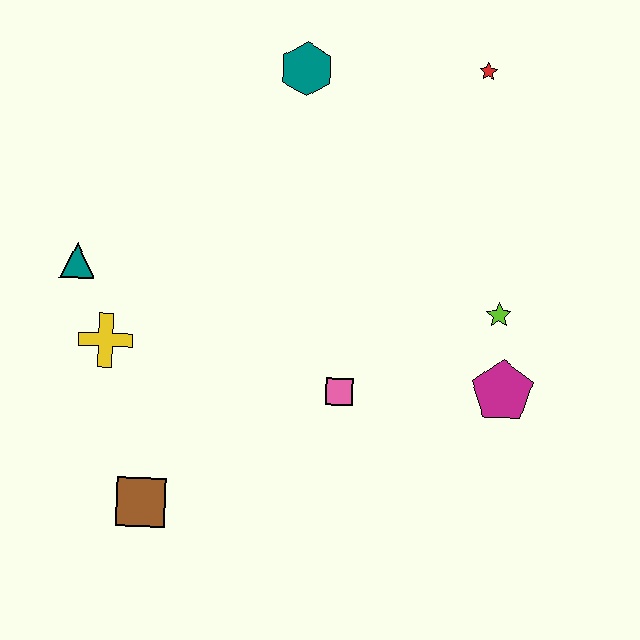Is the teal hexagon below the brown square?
No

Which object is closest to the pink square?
The magenta pentagon is closest to the pink square.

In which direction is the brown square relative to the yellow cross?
The brown square is below the yellow cross.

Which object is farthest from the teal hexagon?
The brown square is farthest from the teal hexagon.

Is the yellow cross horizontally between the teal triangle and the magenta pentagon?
Yes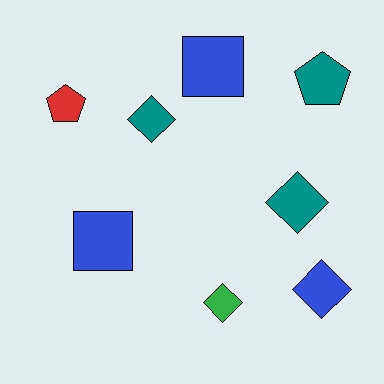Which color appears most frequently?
Teal, with 3 objects.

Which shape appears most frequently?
Diamond, with 4 objects.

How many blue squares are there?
There are 2 blue squares.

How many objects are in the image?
There are 8 objects.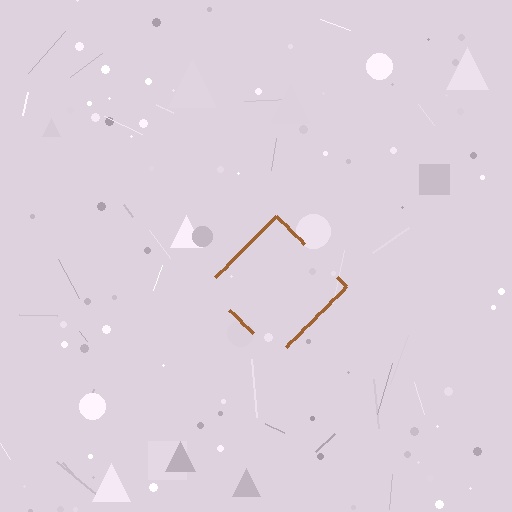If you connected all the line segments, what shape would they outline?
They would outline a diamond.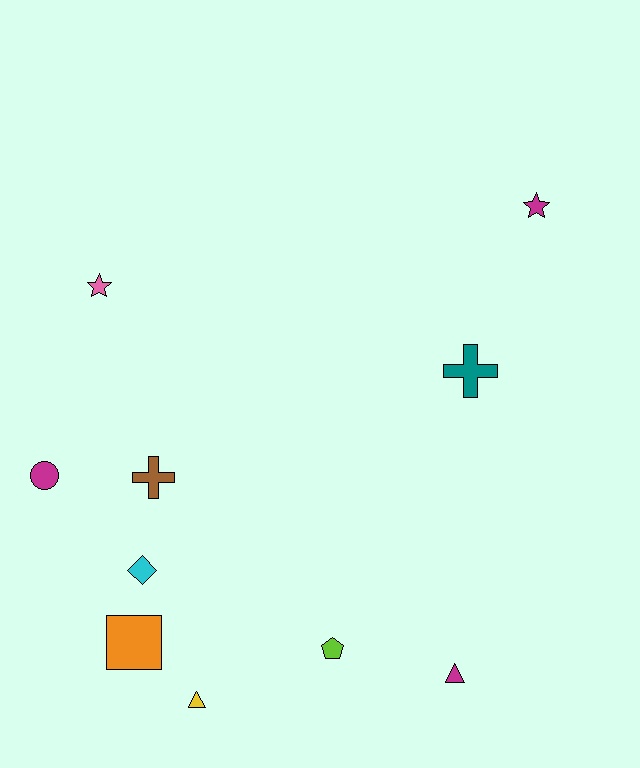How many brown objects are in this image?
There is 1 brown object.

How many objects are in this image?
There are 10 objects.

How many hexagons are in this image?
There are no hexagons.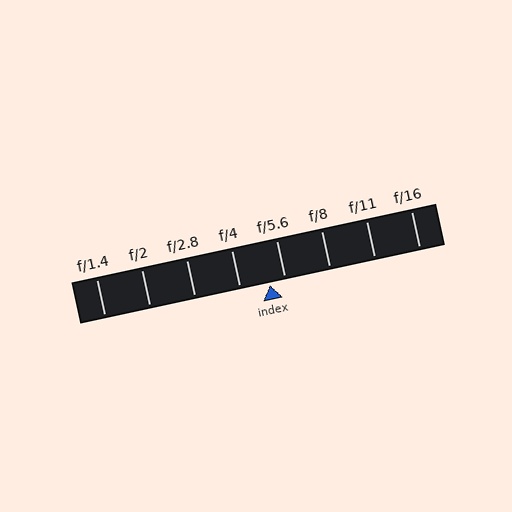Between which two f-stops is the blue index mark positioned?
The index mark is between f/4 and f/5.6.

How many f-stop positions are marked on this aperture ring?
There are 8 f-stop positions marked.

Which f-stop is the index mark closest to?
The index mark is closest to f/5.6.